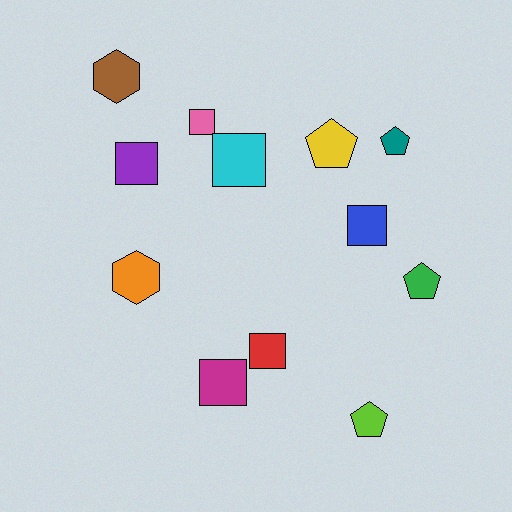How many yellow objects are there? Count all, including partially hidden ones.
There is 1 yellow object.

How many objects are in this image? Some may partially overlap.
There are 12 objects.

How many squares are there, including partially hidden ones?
There are 6 squares.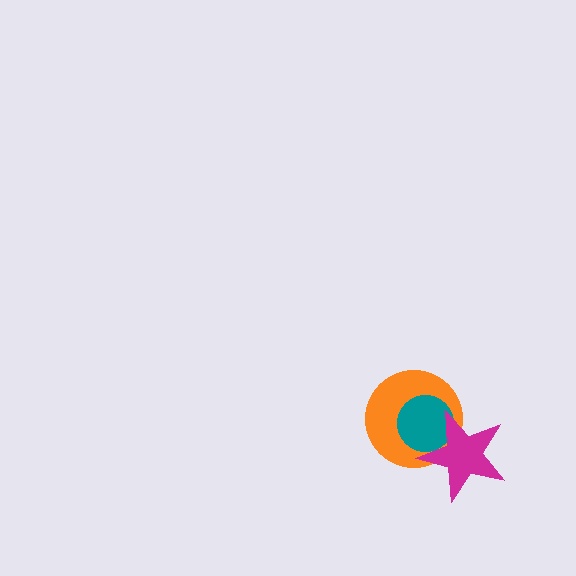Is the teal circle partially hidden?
Yes, it is partially covered by another shape.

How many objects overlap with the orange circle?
2 objects overlap with the orange circle.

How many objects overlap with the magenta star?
2 objects overlap with the magenta star.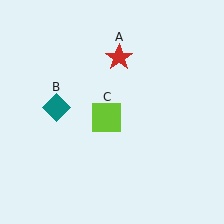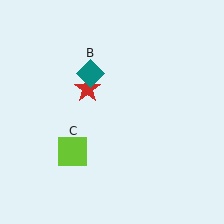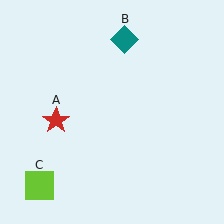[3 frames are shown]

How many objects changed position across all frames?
3 objects changed position: red star (object A), teal diamond (object B), lime square (object C).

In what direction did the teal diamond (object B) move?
The teal diamond (object B) moved up and to the right.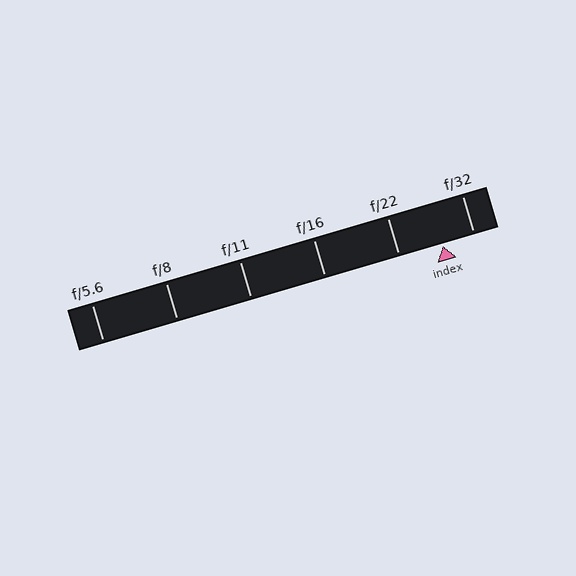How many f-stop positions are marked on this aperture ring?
There are 6 f-stop positions marked.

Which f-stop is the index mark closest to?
The index mark is closest to f/32.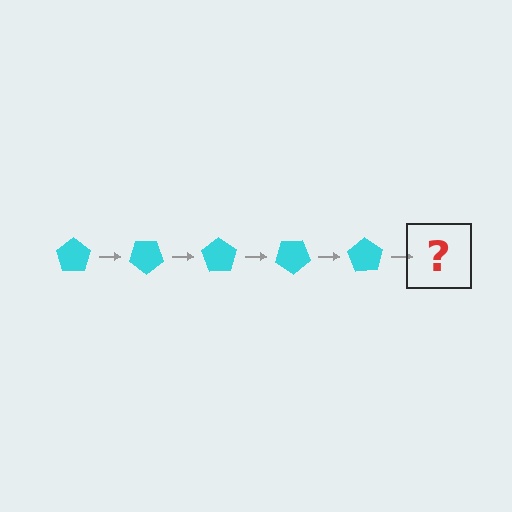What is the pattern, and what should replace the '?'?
The pattern is that the pentagon rotates 35 degrees each step. The '?' should be a cyan pentagon rotated 175 degrees.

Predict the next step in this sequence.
The next step is a cyan pentagon rotated 175 degrees.